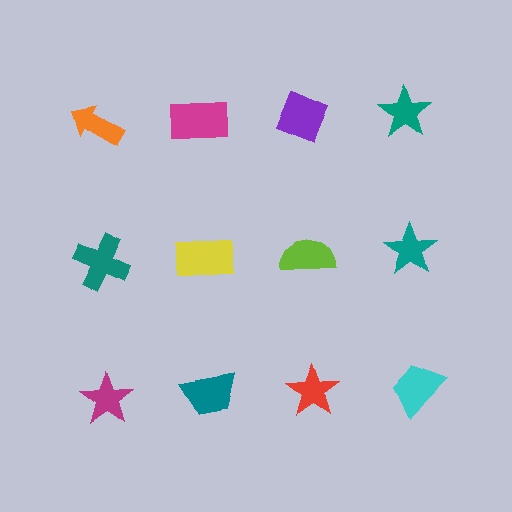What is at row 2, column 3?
A lime semicircle.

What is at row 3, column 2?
A teal trapezoid.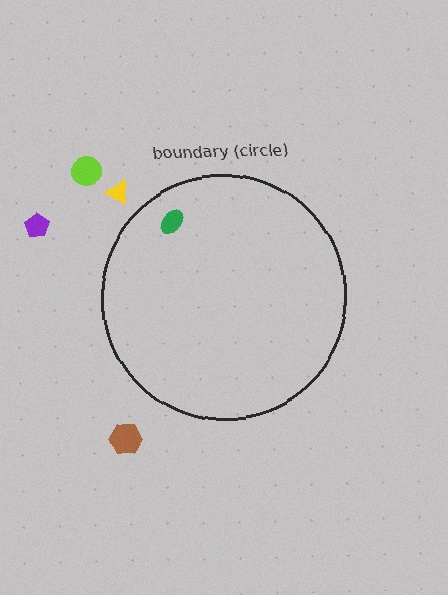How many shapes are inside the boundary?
1 inside, 4 outside.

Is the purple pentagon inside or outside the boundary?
Outside.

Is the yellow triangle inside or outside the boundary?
Outside.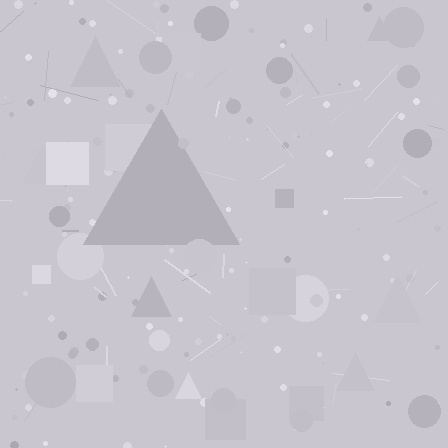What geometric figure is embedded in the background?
A triangle is embedded in the background.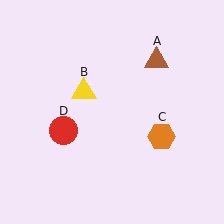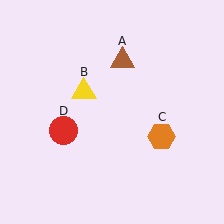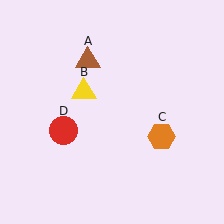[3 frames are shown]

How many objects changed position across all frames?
1 object changed position: brown triangle (object A).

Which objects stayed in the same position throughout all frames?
Yellow triangle (object B) and orange hexagon (object C) and red circle (object D) remained stationary.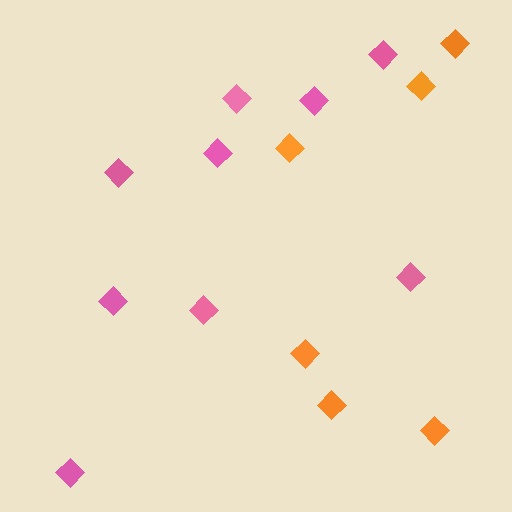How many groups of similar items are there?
There are 2 groups: one group of pink diamonds (9) and one group of orange diamonds (6).